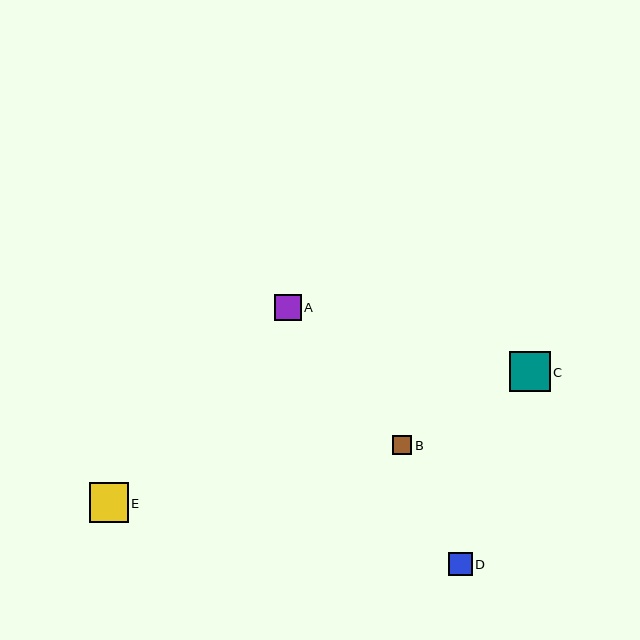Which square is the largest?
Square C is the largest with a size of approximately 40 pixels.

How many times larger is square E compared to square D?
Square E is approximately 1.7 times the size of square D.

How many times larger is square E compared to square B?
Square E is approximately 2.0 times the size of square B.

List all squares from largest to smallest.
From largest to smallest: C, E, A, D, B.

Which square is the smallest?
Square B is the smallest with a size of approximately 20 pixels.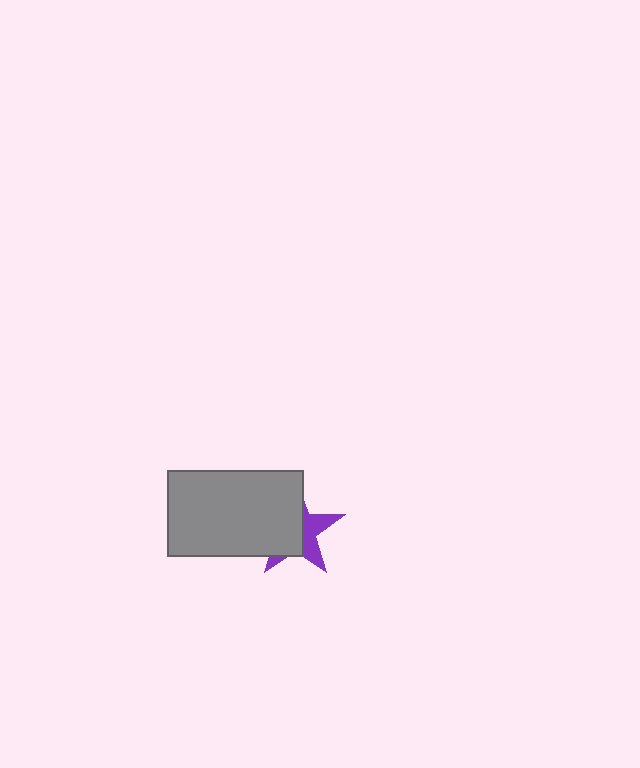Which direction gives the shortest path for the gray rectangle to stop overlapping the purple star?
Moving left gives the shortest separation.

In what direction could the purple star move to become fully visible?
The purple star could move right. That would shift it out from behind the gray rectangle entirely.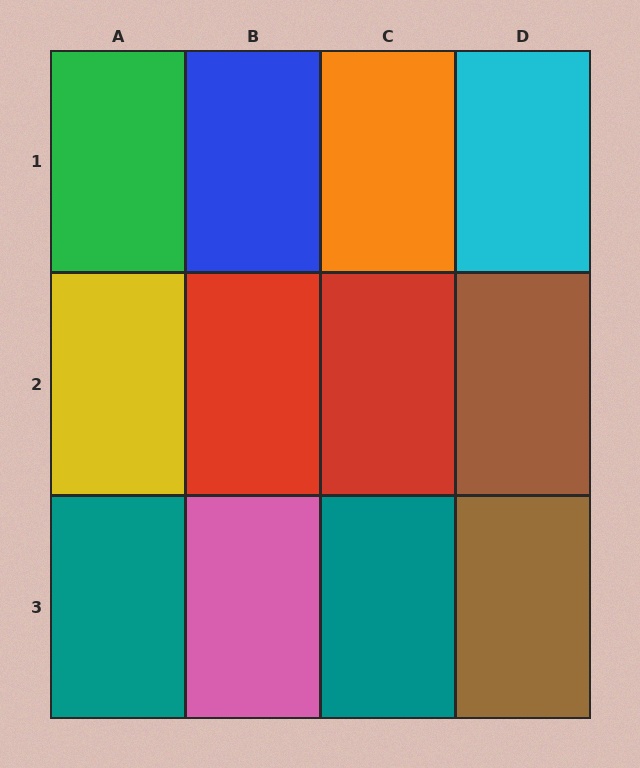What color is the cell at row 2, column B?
Red.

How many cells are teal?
2 cells are teal.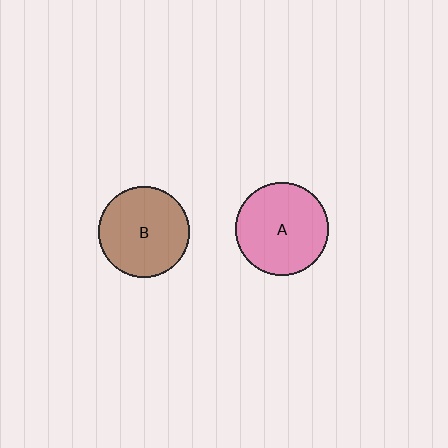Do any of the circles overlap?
No, none of the circles overlap.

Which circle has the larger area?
Circle A (pink).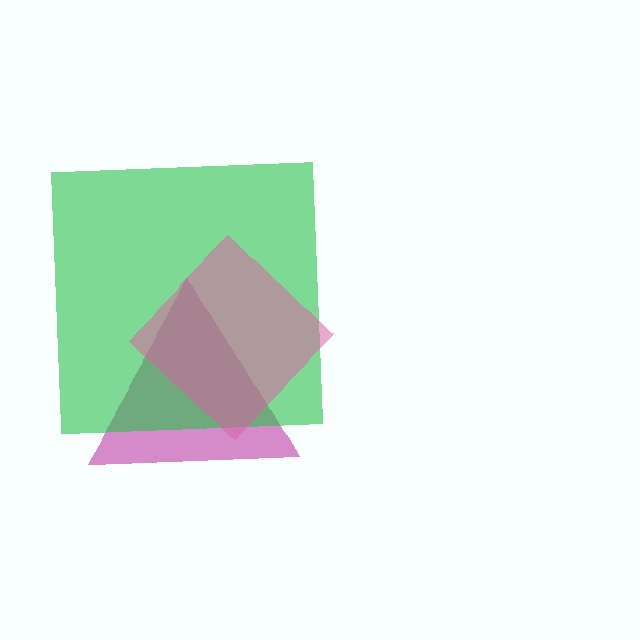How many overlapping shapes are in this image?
There are 3 overlapping shapes in the image.